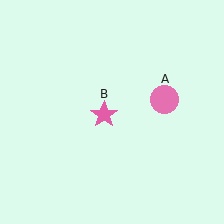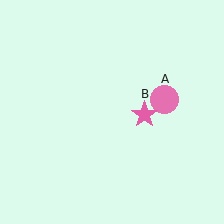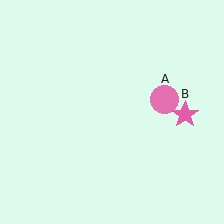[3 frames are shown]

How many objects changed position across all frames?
1 object changed position: pink star (object B).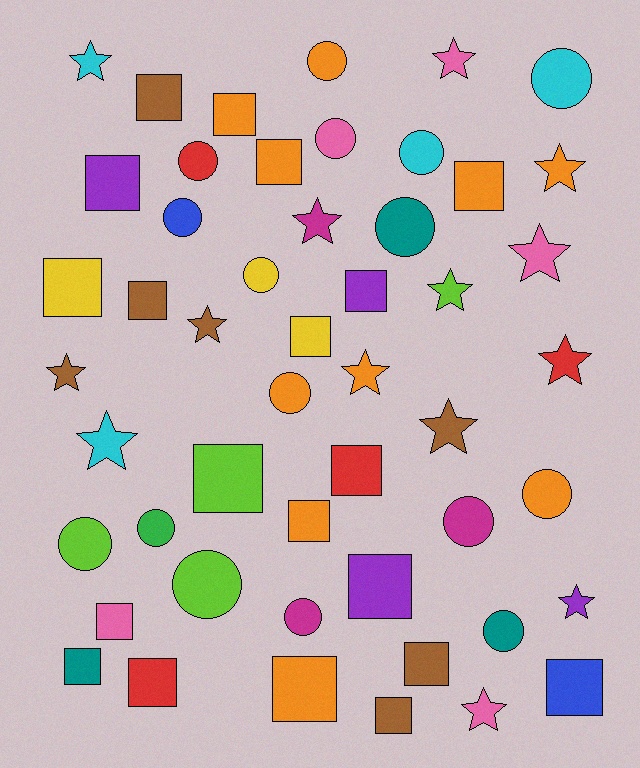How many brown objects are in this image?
There are 7 brown objects.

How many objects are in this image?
There are 50 objects.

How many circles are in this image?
There are 16 circles.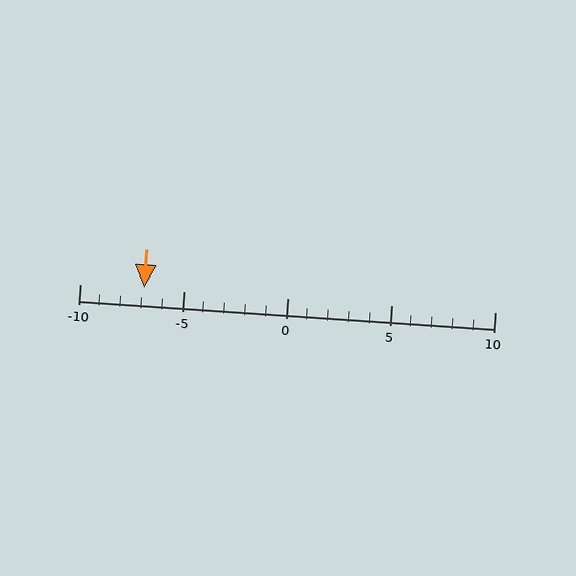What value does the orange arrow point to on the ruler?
The orange arrow points to approximately -7.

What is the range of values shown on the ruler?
The ruler shows values from -10 to 10.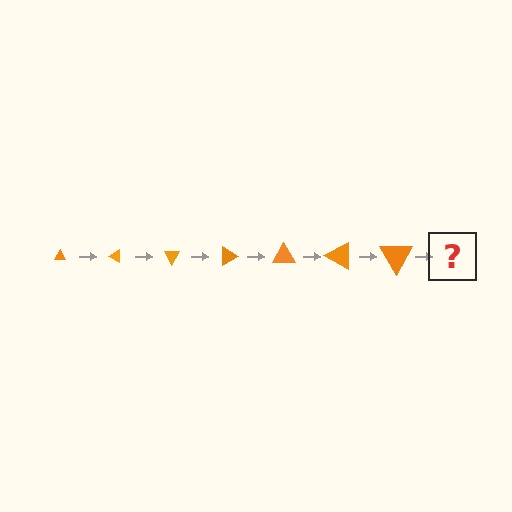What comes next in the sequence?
The next element should be a triangle, larger than the previous one and rotated 210 degrees from the start.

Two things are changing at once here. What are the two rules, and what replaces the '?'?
The two rules are that the triangle grows larger each step and it rotates 30 degrees each step. The '?' should be a triangle, larger than the previous one and rotated 210 degrees from the start.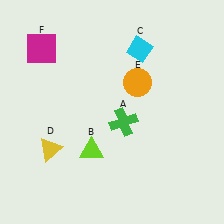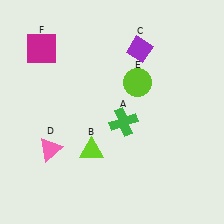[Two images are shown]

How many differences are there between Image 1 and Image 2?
There are 3 differences between the two images.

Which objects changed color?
C changed from cyan to purple. D changed from yellow to pink. E changed from orange to lime.